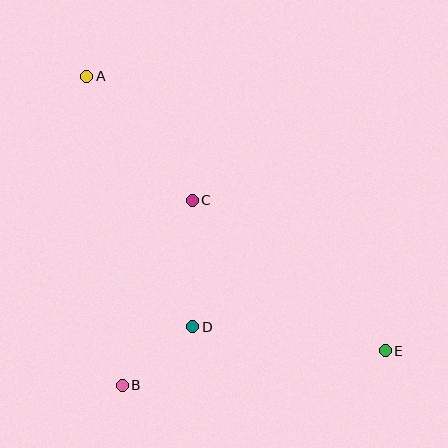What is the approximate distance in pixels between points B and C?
The distance between B and C is approximately 198 pixels.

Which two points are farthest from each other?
Points A and E are farthest from each other.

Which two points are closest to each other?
Points B and D are closest to each other.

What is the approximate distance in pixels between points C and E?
The distance between C and E is approximately 245 pixels.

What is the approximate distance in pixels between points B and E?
The distance between B and E is approximately 265 pixels.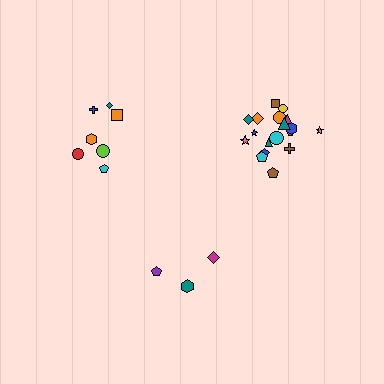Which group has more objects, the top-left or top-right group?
The top-right group.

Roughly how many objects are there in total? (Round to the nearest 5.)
Roughly 30 objects in total.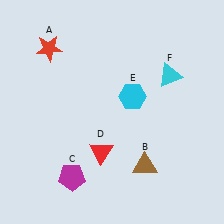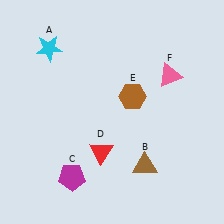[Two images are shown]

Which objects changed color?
A changed from red to cyan. E changed from cyan to brown. F changed from cyan to pink.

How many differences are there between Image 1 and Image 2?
There are 3 differences between the two images.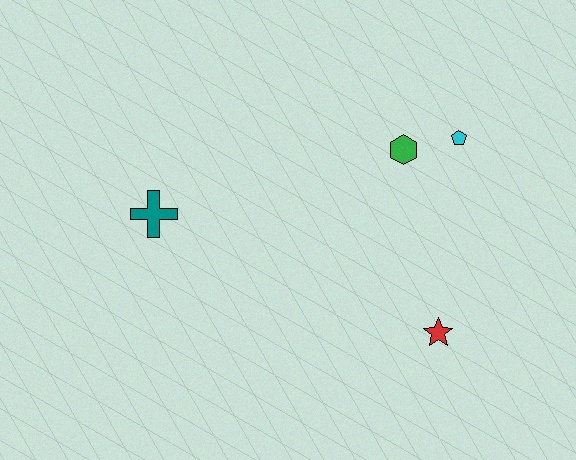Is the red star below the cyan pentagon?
Yes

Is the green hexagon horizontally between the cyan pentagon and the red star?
No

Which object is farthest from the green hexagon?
The teal cross is farthest from the green hexagon.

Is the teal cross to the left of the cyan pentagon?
Yes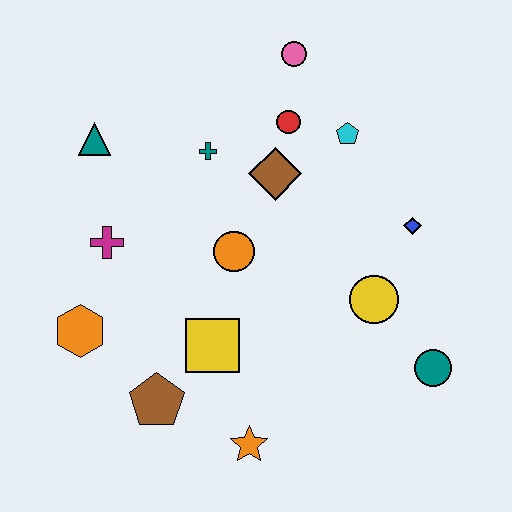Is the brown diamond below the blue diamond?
No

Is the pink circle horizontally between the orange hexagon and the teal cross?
No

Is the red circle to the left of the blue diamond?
Yes